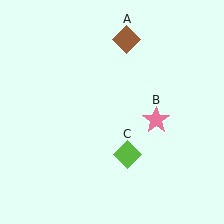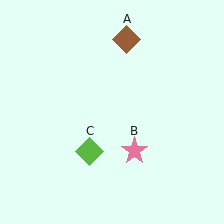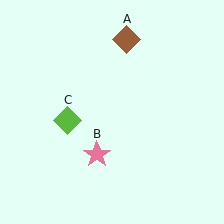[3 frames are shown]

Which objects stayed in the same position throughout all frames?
Brown diamond (object A) remained stationary.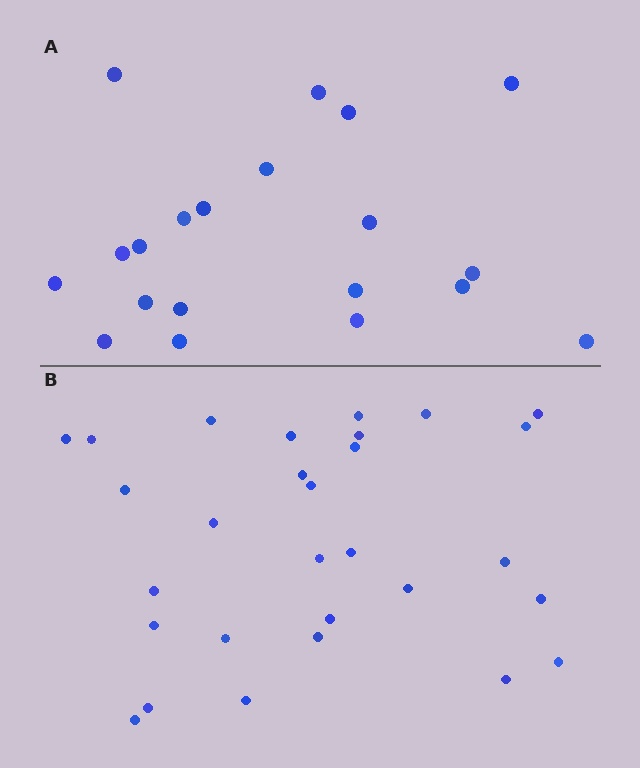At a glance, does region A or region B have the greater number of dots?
Region B (the bottom region) has more dots.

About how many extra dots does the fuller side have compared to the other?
Region B has roughly 8 or so more dots than region A.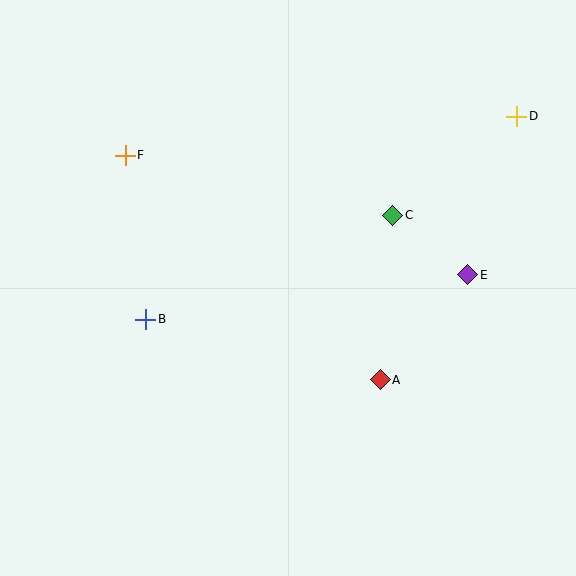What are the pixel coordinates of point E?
Point E is at (468, 275).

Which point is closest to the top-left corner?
Point F is closest to the top-left corner.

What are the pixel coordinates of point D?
Point D is at (517, 116).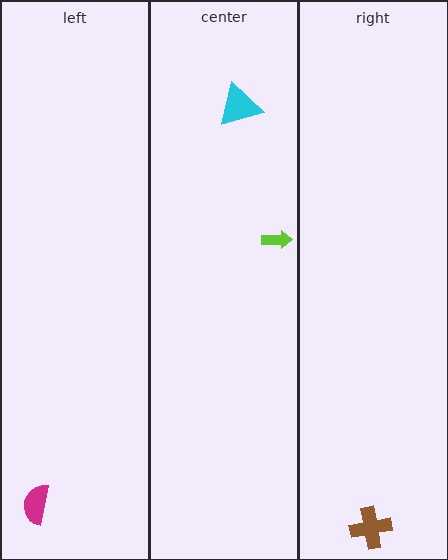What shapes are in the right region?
The brown cross.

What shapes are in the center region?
The cyan triangle, the lime arrow.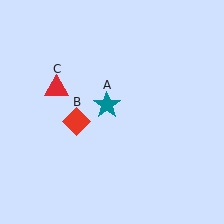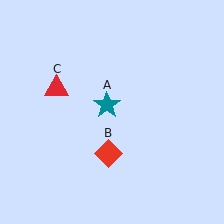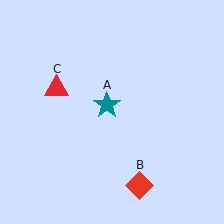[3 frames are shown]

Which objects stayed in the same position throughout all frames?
Teal star (object A) and red triangle (object C) remained stationary.